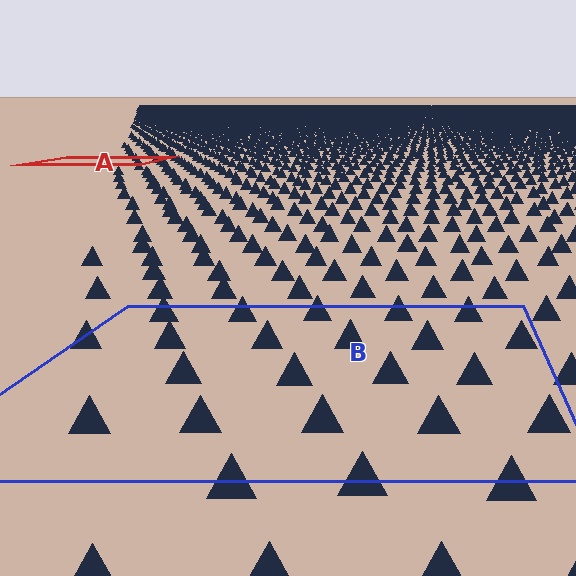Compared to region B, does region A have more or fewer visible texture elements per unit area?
Region A has more texture elements per unit area — they are packed more densely because it is farther away.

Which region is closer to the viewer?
Region B is closer. The texture elements there are larger and more spread out.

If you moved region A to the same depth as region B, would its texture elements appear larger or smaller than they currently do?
They would appear larger. At a closer depth, the same texture elements are projected at a bigger on-screen size.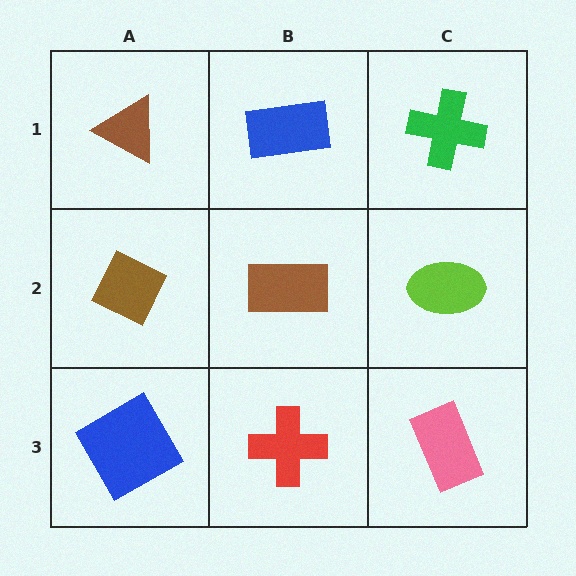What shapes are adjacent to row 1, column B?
A brown rectangle (row 2, column B), a brown triangle (row 1, column A), a green cross (row 1, column C).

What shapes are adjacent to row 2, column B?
A blue rectangle (row 1, column B), a red cross (row 3, column B), a brown diamond (row 2, column A), a lime ellipse (row 2, column C).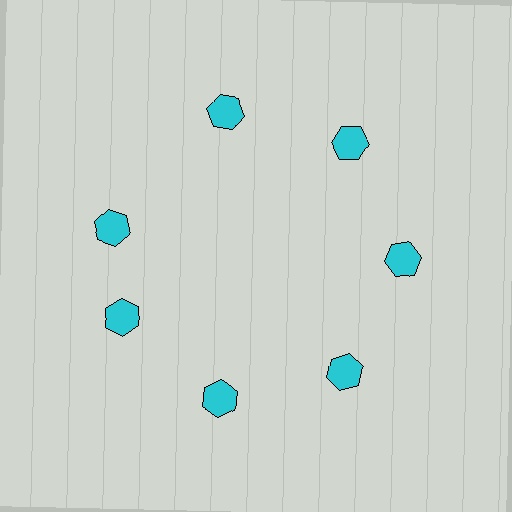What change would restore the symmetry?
The symmetry would be restored by rotating it back into even spacing with its neighbors so that all 7 hexagons sit at equal angles and equal distance from the center.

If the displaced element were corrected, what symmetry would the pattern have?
It would have 7-fold rotational symmetry — the pattern would map onto itself every 51 degrees.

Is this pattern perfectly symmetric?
No. The 7 cyan hexagons are arranged in a ring, but one element near the 10 o'clock position is rotated out of alignment along the ring, breaking the 7-fold rotational symmetry.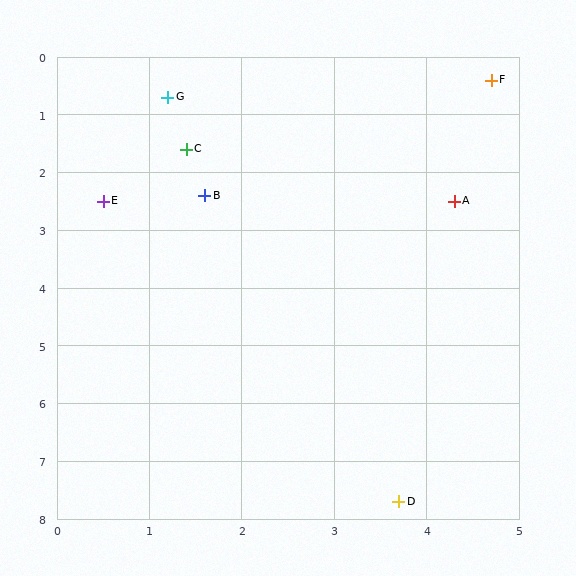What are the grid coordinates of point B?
Point B is at approximately (1.6, 2.4).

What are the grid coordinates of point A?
Point A is at approximately (4.3, 2.5).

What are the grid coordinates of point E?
Point E is at approximately (0.5, 2.5).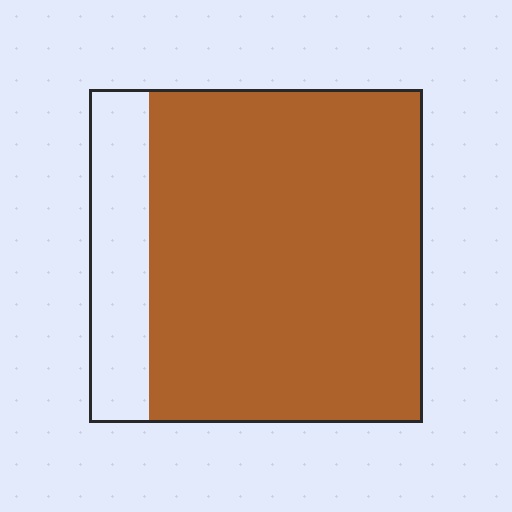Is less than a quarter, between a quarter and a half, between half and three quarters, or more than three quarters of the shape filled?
More than three quarters.